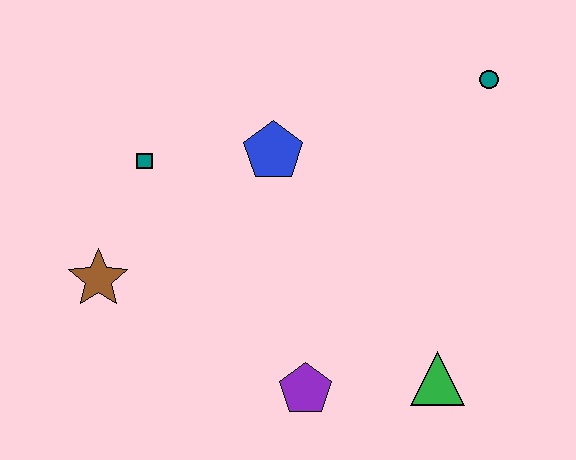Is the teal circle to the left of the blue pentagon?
No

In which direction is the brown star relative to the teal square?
The brown star is below the teal square.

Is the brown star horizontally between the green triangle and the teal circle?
No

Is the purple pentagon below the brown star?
Yes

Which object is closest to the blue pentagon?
The teal square is closest to the blue pentagon.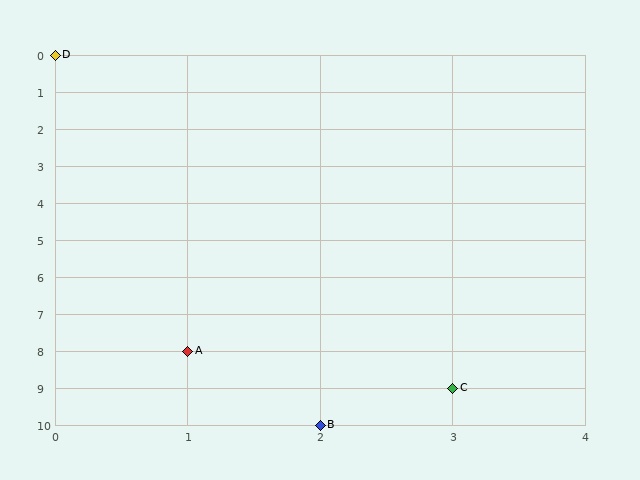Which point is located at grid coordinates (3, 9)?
Point C is at (3, 9).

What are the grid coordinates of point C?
Point C is at grid coordinates (3, 9).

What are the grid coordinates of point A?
Point A is at grid coordinates (1, 8).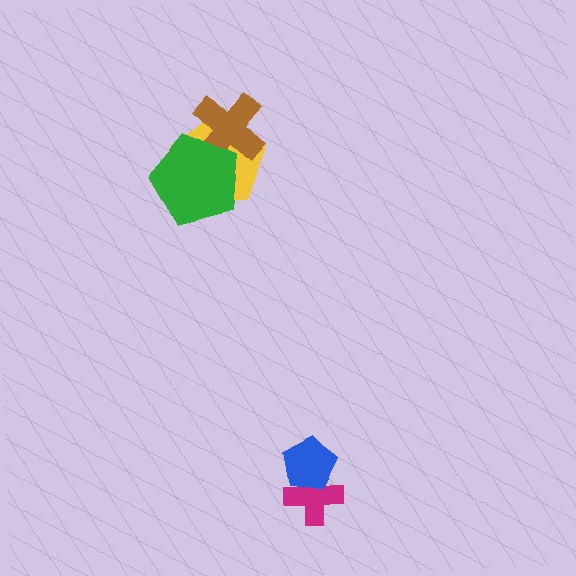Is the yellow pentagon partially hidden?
Yes, it is partially covered by another shape.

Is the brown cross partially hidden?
Yes, it is partially covered by another shape.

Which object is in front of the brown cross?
The green pentagon is in front of the brown cross.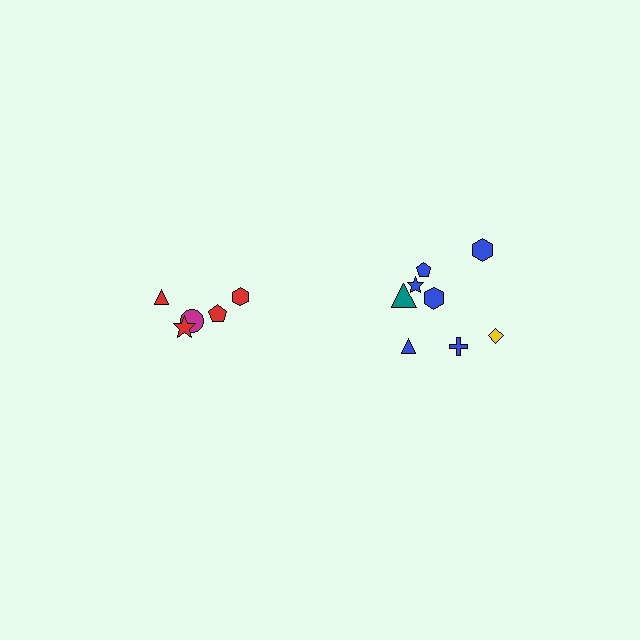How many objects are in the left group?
There are 5 objects.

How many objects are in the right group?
There are 8 objects.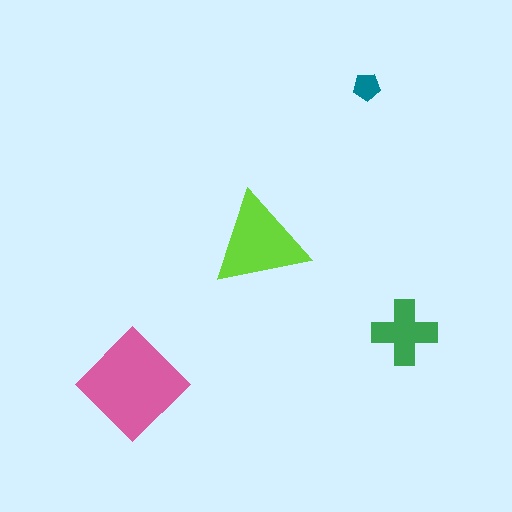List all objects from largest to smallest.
The pink diamond, the lime triangle, the green cross, the teal pentagon.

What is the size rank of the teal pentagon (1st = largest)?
4th.